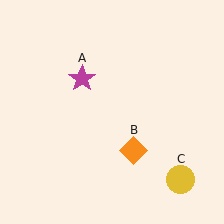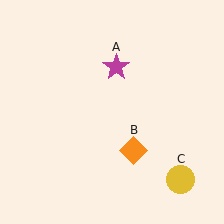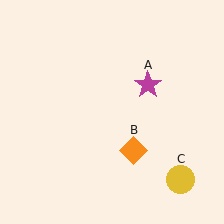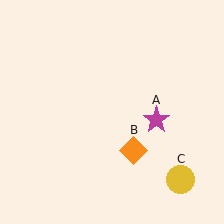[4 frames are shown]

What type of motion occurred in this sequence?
The magenta star (object A) rotated clockwise around the center of the scene.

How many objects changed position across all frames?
1 object changed position: magenta star (object A).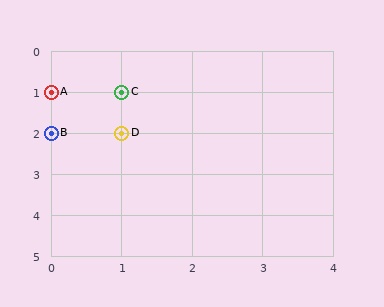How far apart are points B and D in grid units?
Points B and D are 1 column apart.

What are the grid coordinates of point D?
Point D is at grid coordinates (1, 2).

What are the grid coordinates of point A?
Point A is at grid coordinates (0, 1).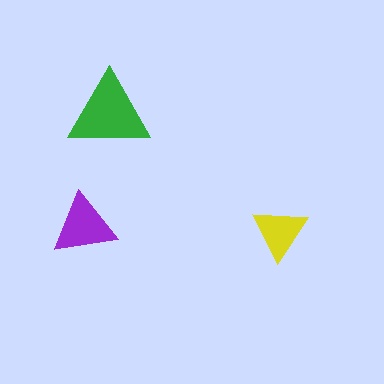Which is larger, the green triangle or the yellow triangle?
The green one.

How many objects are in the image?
There are 3 objects in the image.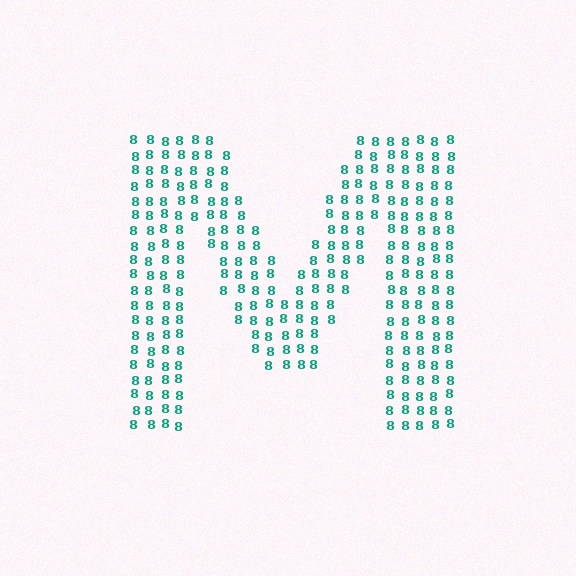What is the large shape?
The large shape is the letter M.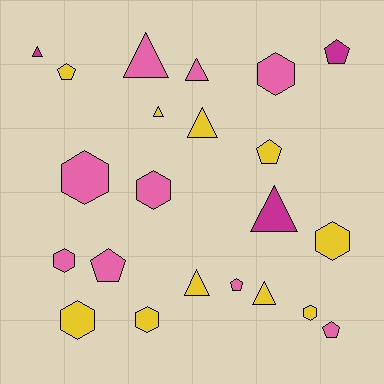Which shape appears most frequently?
Triangle, with 8 objects.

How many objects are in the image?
There are 22 objects.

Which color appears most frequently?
Yellow, with 10 objects.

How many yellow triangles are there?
There are 4 yellow triangles.